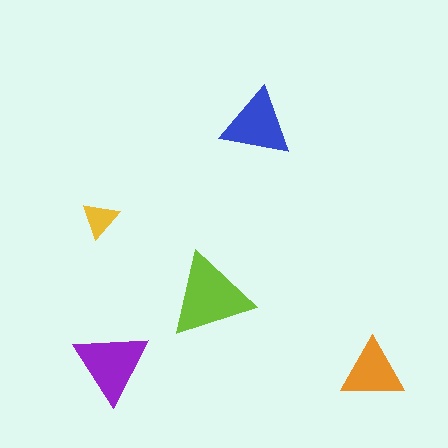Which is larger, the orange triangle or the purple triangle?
The purple one.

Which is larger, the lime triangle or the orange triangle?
The lime one.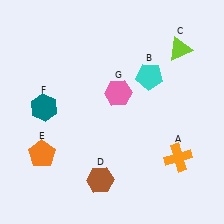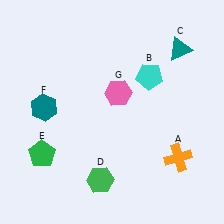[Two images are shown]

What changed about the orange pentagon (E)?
In Image 1, E is orange. In Image 2, it changed to green.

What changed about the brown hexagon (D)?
In Image 1, D is brown. In Image 2, it changed to green.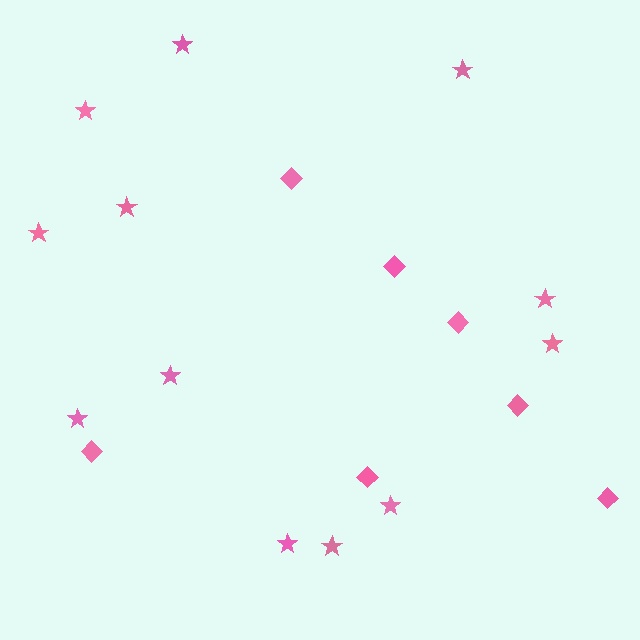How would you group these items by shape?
There are 2 groups: one group of stars (12) and one group of diamonds (7).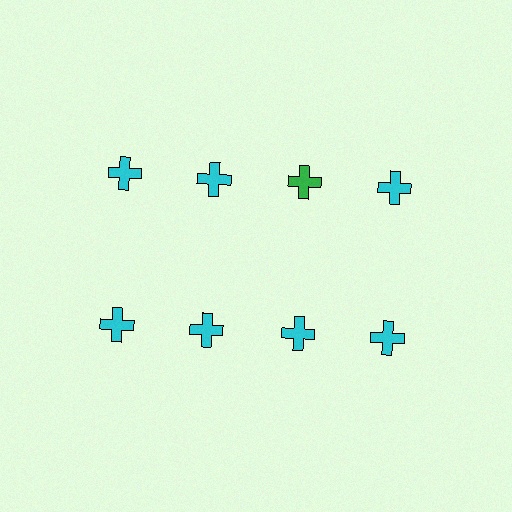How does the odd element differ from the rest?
It has a different color: green instead of cyan.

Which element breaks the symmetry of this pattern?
The green cross in the top row, center column breaks the symmetry. All other shapes are cyan crosses.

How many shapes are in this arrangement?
There are 8 shapes arranged in a grid pattern.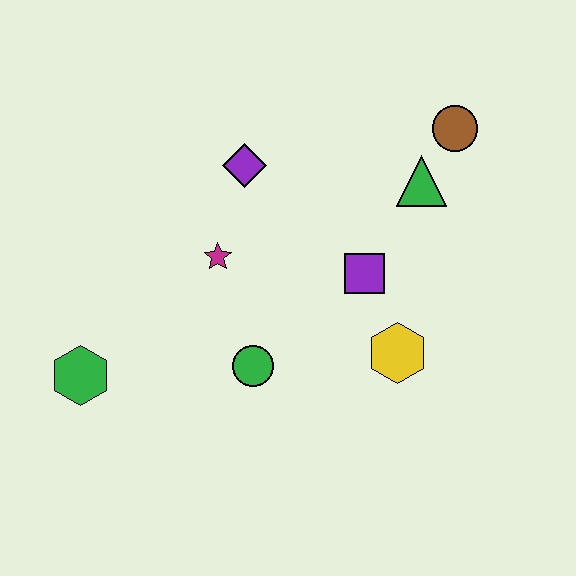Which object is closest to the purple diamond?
The magenta star is closest to the purple diamond.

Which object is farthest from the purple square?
The green hexagon is farthest from the purple square.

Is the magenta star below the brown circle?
Yes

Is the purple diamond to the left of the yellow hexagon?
Yes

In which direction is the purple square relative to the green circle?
The purple square is to the right of the green circle.